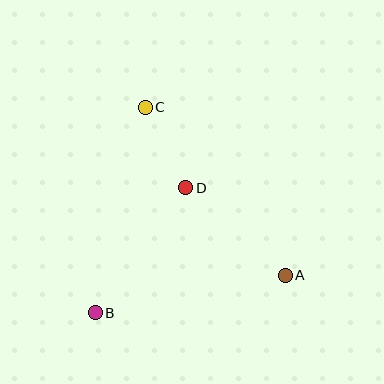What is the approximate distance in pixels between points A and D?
The distance between A and D is approximately 133 pixels.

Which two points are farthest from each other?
Points A and C are farthest from each other.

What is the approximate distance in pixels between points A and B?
The distance between A and B is approximately 194 pixels.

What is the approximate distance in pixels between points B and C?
The distance between B and C is approximately 211 pixels.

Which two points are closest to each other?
Points C and D are closest to each other.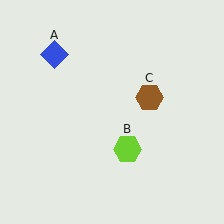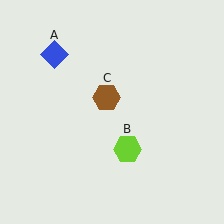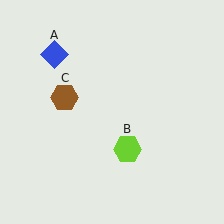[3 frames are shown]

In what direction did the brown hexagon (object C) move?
The brown hexagon (object C) moved left.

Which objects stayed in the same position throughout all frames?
Blue diamond (object A) and lime hexagon (object B) remained stationary.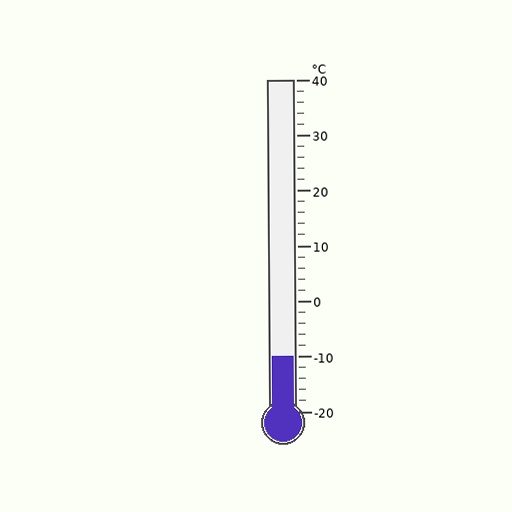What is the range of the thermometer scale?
The thermometer scale ranges from -20°C to 40°C.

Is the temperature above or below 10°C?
The temperature is below 10°C.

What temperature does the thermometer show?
The thermometer shows approximately -10°C.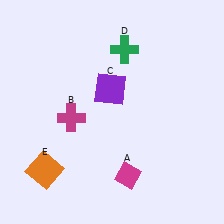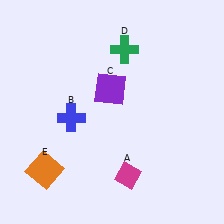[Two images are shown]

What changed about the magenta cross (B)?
In Image 1, B is magenta. In Image 2, it changed to blue.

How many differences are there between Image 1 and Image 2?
There is 1 difference between the two images.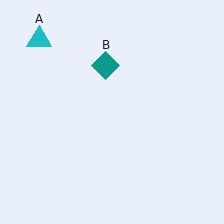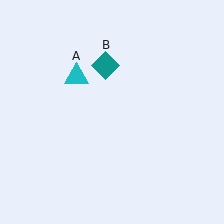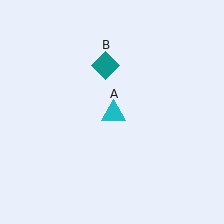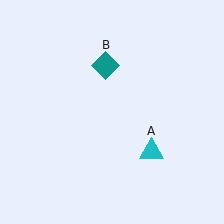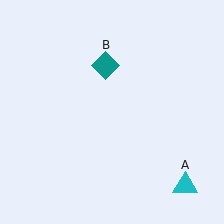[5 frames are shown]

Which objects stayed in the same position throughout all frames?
Teal diamond (object B) remained stationary.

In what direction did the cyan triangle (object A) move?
The cyan triangle (object A) moved down and to the right.